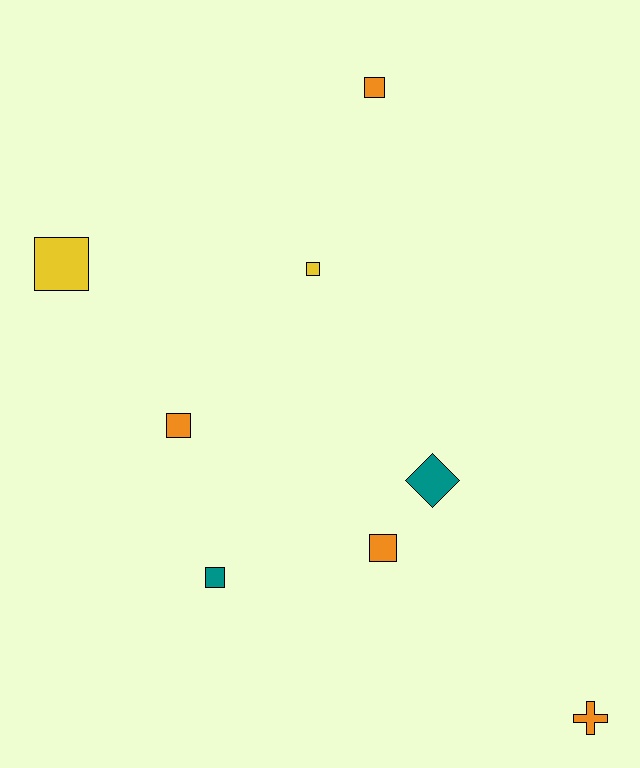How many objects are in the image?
There are 8 objects.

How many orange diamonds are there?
There are no orange diamonds.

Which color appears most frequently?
Orange, with 4 objects.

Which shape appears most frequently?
Square, with 6 objects.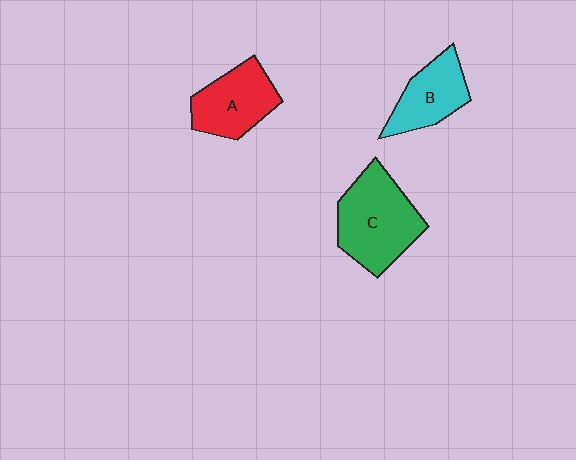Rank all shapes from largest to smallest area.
From largest to smallest: C (green), A (red), B (cyan).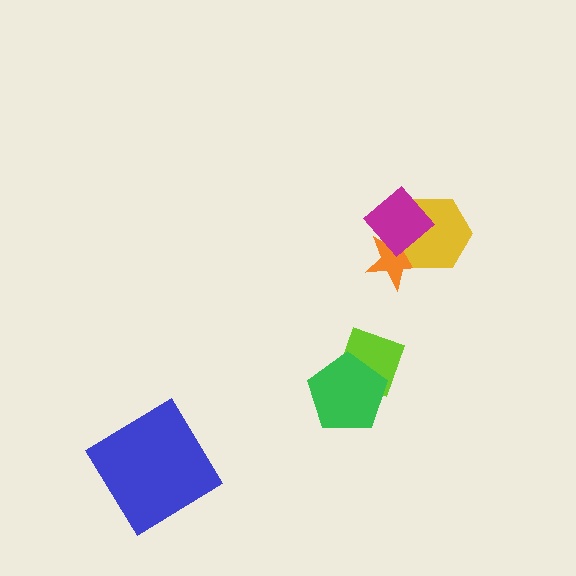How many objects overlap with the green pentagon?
1 object overlaps with the green pentagon.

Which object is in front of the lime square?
The green pentagon is in front of the lime square.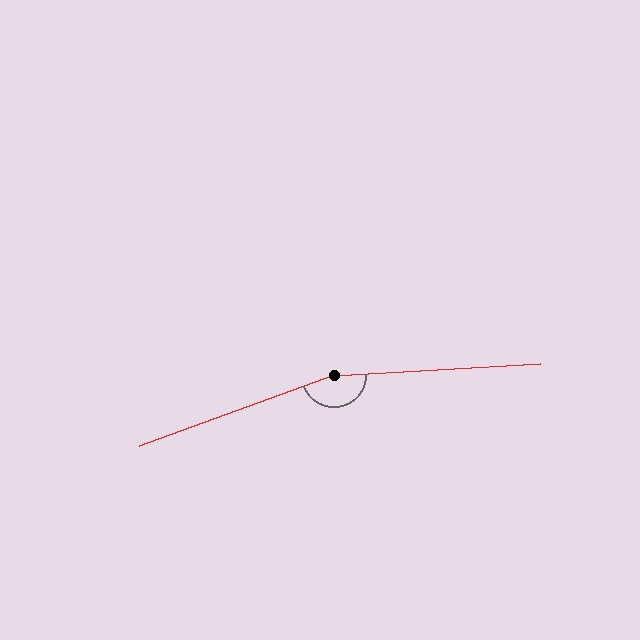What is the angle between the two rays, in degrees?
Approximately 163 degrees.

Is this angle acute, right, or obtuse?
It is obtuse.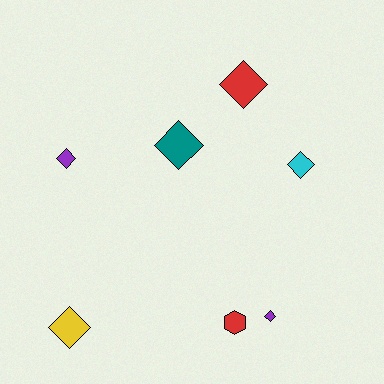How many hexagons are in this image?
There is 1 hexagon.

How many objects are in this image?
There are 7 objects.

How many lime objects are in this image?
There are no lime objects.